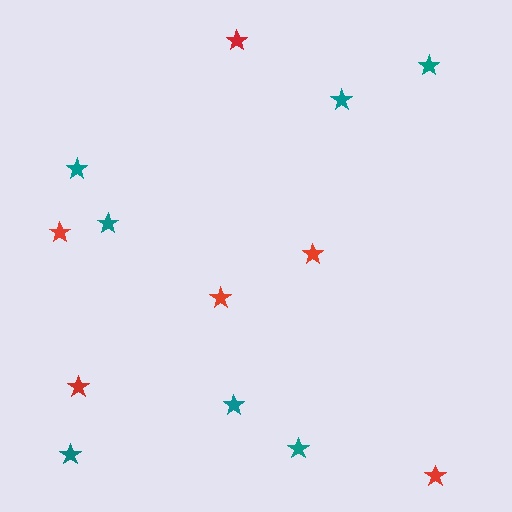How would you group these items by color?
There are 2 groups: one group of teal stars (7) and one group of red stars (6).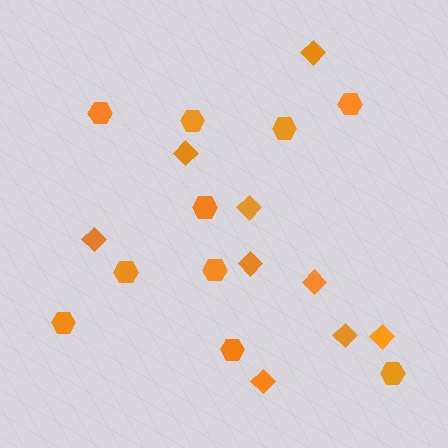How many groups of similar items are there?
There are 2 groups: one group of hexagons (10) and one group of diamonds (9).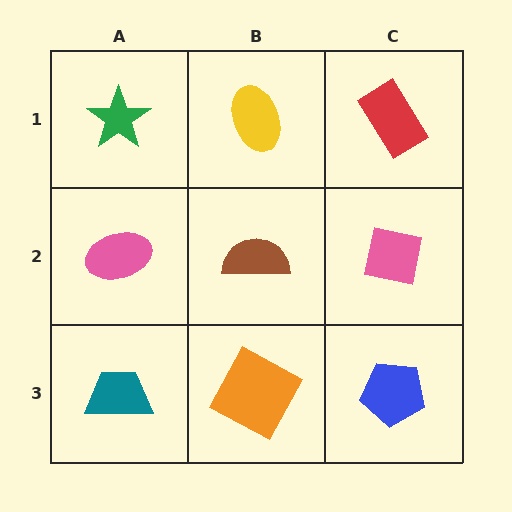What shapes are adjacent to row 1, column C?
A pink square (row 2, column C), a yellow ellipse (row 1, column B).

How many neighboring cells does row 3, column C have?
2.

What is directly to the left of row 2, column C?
A brown semicircle.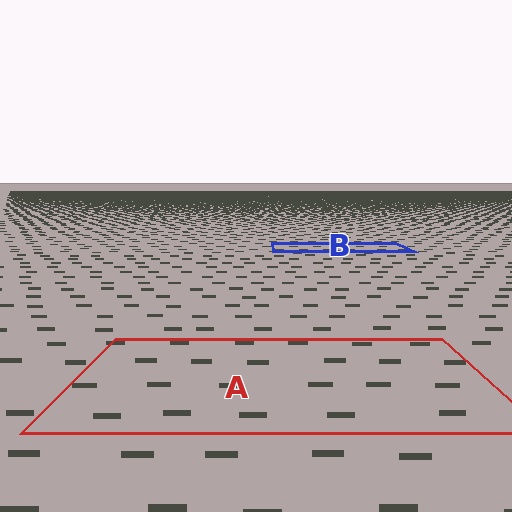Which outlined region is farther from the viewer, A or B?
Region B is farther from the viewer — the texture elements inside it appear smaller and more densely packed.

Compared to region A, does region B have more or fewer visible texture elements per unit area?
Region B has more texture elements per unit area — they are packed more densely because it is farther away.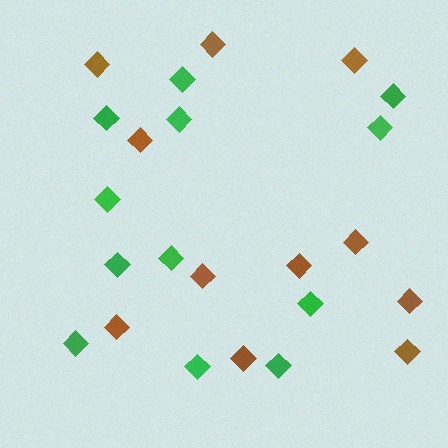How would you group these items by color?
There are 2 groups: one group of brown diamonds (11) and one group of green diamonds (12).